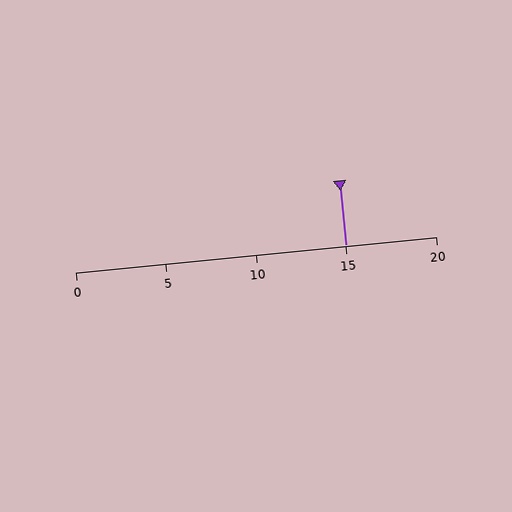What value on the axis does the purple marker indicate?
The marker indicates approximately 15.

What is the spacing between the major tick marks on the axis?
The major ticks are spaced 5 apart.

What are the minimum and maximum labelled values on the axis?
The axis runs from 0 to 20.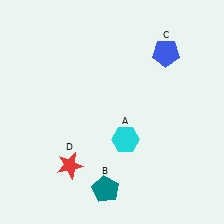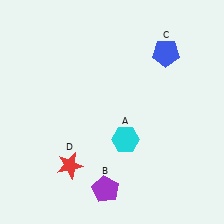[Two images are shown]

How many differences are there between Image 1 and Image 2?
There is 1 difference between the two images.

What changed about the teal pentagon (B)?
In Image 1, B is teal. In Image 2, it changed to purple.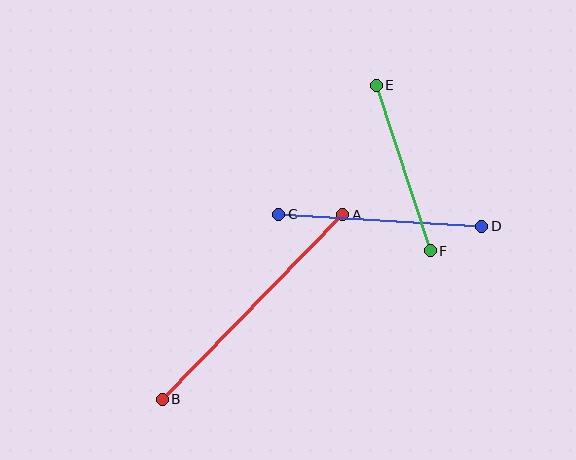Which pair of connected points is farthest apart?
Points A and B are farthest apart.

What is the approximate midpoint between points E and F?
The midpoint is at approximately (403, 168) pixels.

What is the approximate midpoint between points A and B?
The midpoint is at approximately (253, 307) pixels.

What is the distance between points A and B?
The distance is approximately 258 pixels.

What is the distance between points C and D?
The distance is approximately 203 pixels.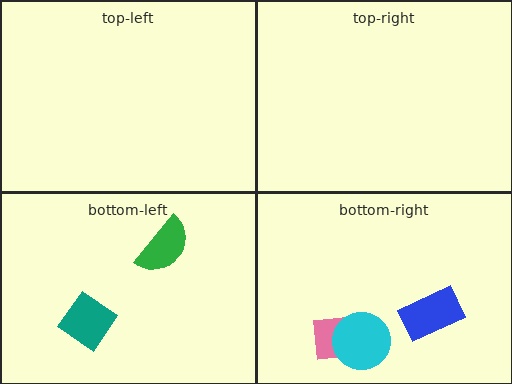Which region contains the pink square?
The bottom-right region.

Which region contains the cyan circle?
The bottom-right region.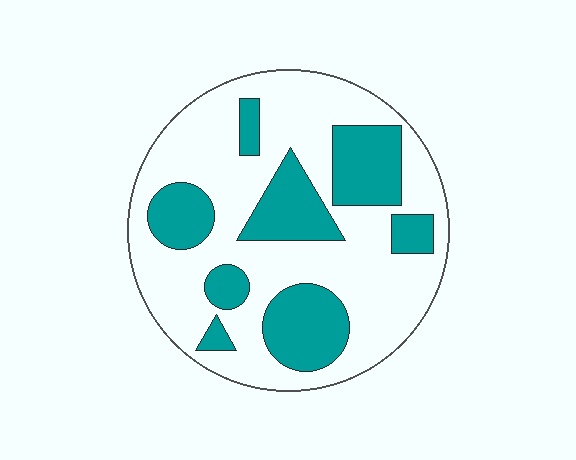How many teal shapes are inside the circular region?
8.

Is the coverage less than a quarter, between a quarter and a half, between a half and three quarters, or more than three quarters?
Between a quarter and a half.